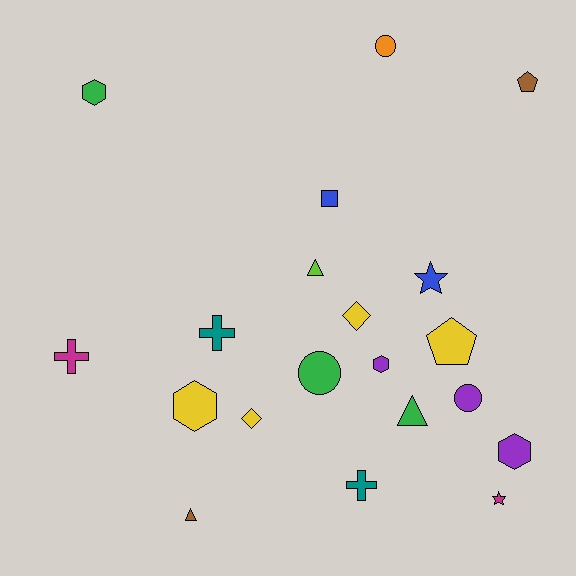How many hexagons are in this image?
There are 4 hexagons.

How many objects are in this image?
There are 20 objects.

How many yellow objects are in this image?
There are 4 yellow objects.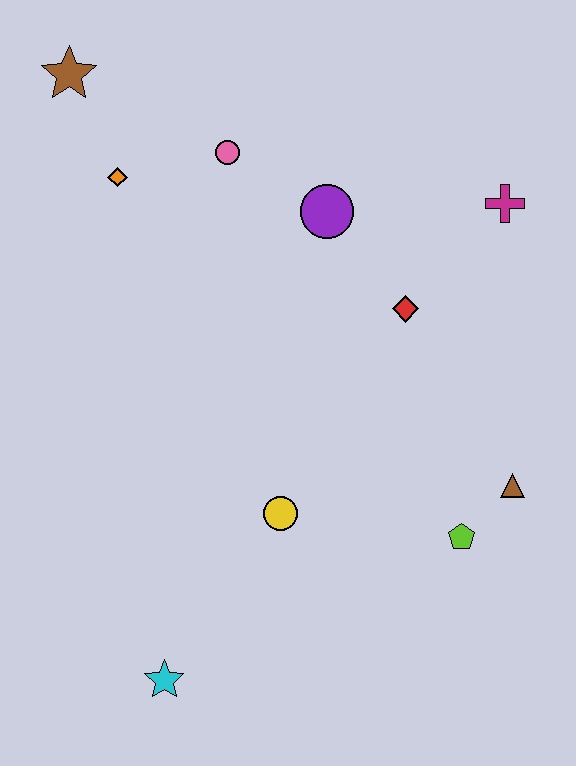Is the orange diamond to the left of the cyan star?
Yes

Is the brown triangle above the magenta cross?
No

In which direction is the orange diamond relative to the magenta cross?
The orange diamond is to the left of the magenta cross.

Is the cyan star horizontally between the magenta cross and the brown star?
Yes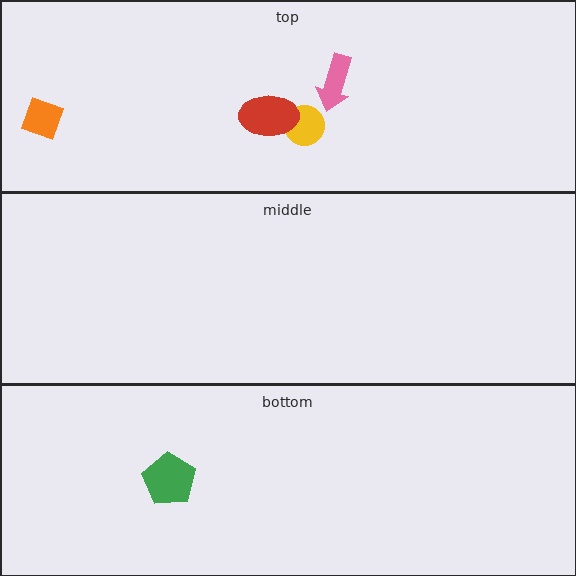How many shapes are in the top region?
4.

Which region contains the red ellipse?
The top region.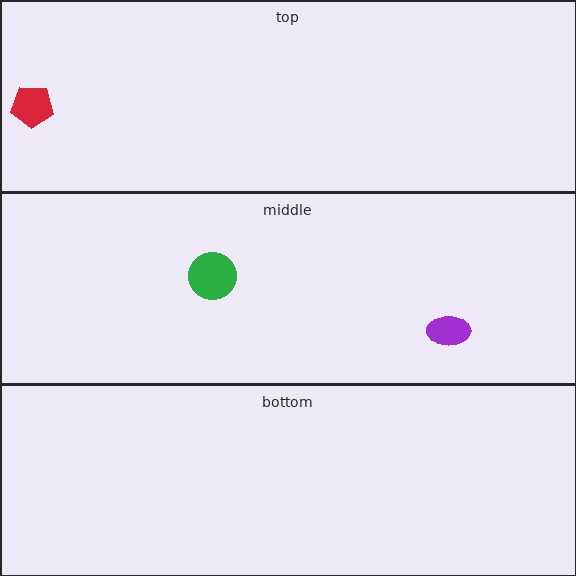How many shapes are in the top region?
1.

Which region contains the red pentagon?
The top region.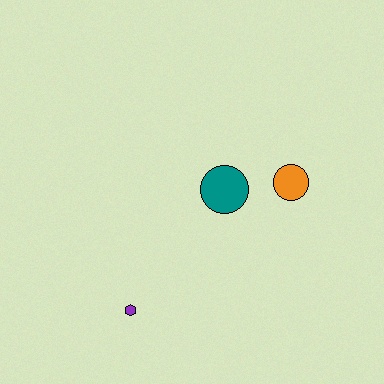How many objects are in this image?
There are 3 objects.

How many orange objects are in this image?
There is 1 orange object.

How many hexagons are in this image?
There is 1 hexagon.